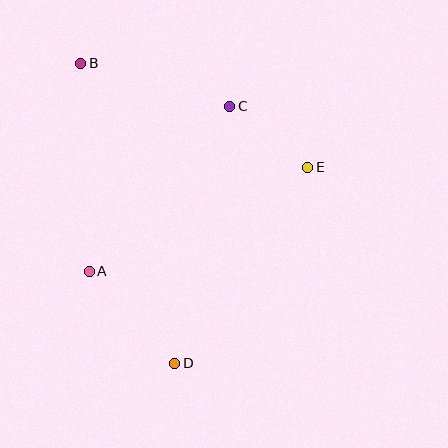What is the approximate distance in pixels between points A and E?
The distance between A and E is approximately 242 pixels.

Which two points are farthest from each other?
Points B and D are farthest from each other.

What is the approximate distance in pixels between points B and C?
The distance between B and C is approximately 155 pixels.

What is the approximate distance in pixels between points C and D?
The distance between C and D is approximately 262 pixels.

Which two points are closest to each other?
Points C and E are closest to each other.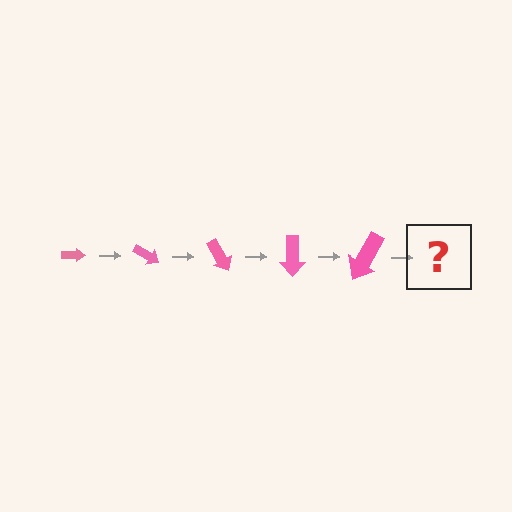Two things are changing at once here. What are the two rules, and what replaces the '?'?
The two rules are that the arrow grows larger each step and it rotates 30 degrees each step. The '?' should be an arrow, larger than the previous one and rotated 150 degrees from the start.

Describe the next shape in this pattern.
It should be an arrow, larger than the previous one and rotated 150 degrees from the start.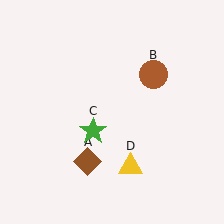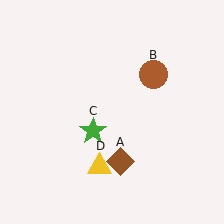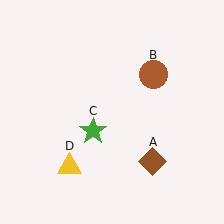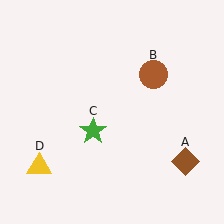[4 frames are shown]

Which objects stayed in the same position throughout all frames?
Brown circle (object B) and green star (object C) remained stationary.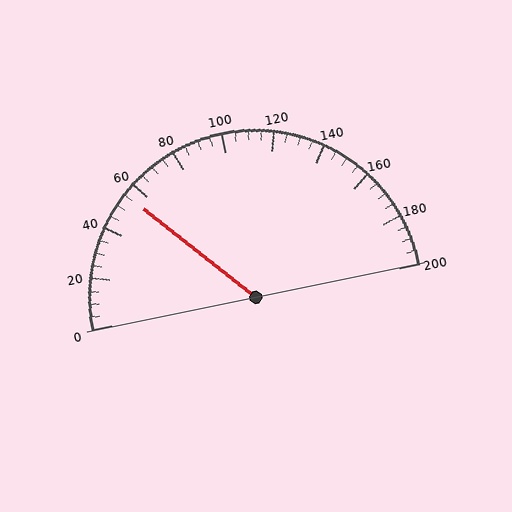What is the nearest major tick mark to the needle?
The nearest major tick mark is 60.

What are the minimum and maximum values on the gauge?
The gauge ranges from 0 to 200.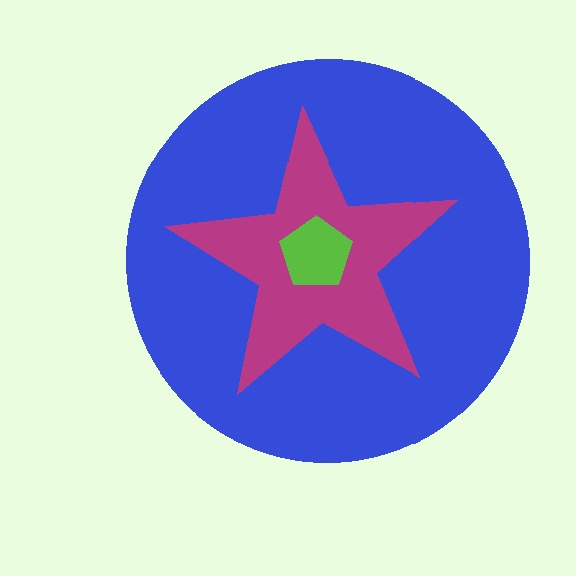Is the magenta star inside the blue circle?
Yes.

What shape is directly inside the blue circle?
The magenta star.